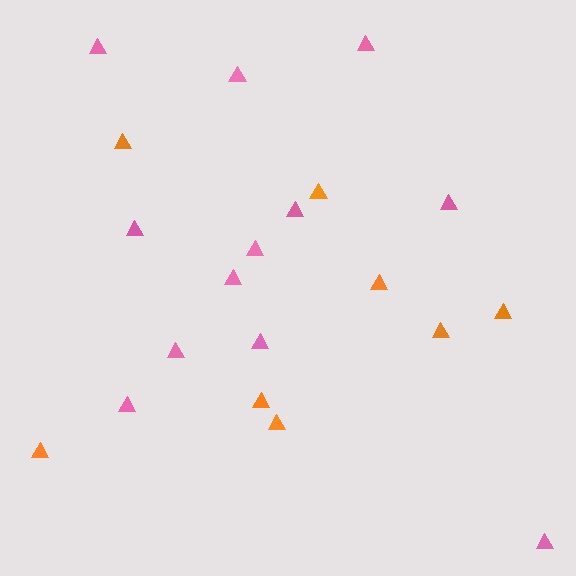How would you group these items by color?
There are 2 groups: one group of pink triangles (12) and one group of orange triangles (8).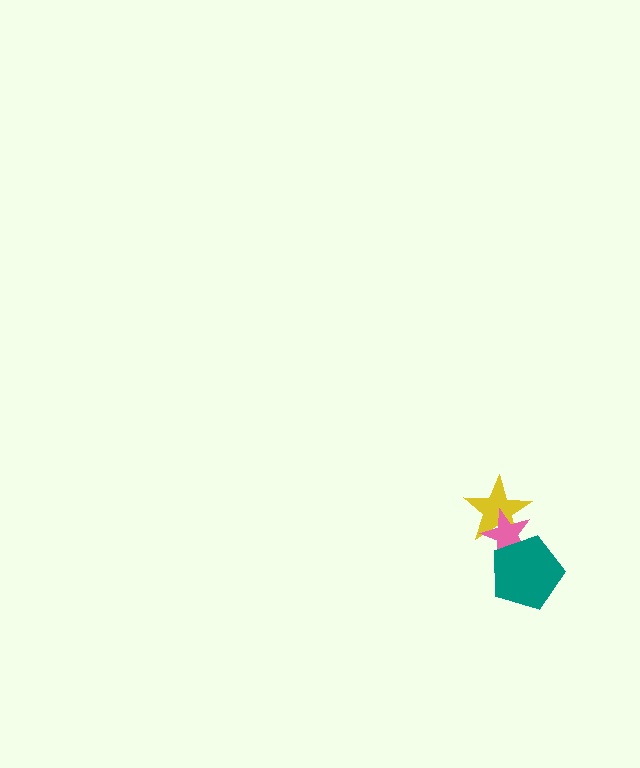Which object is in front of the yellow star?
The pink star is in front of the yellow star.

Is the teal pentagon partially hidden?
No, no other shape covers it.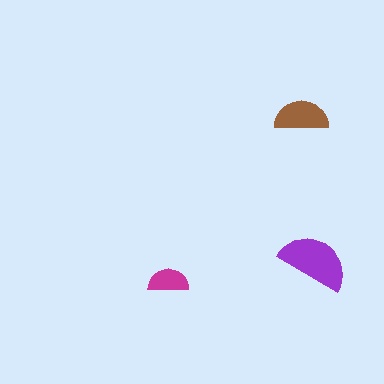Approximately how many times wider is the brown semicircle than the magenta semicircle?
About 1.5 times wider.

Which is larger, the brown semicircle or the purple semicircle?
The purple one.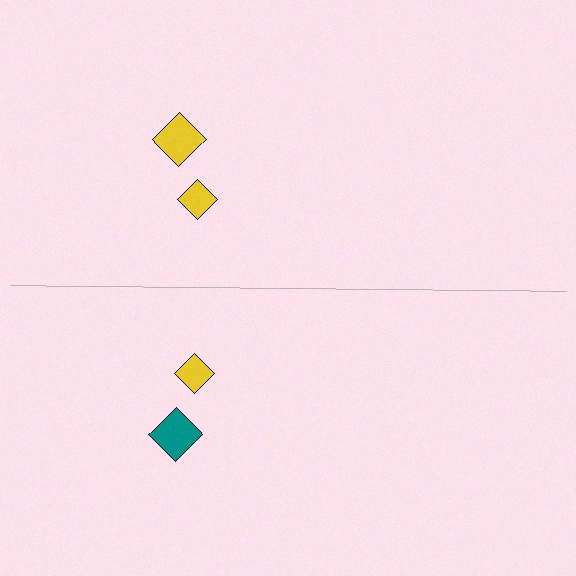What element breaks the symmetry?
The teal diamond on the bottom side breaks the symmetry — its mirror counterpart is yellow.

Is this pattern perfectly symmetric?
No, the pattern is not perfectly symmetric. The teal diamond on the bottom side breaks the symmetry — its mirror counterpart is yellow.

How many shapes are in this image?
There are 4 shapes in this image.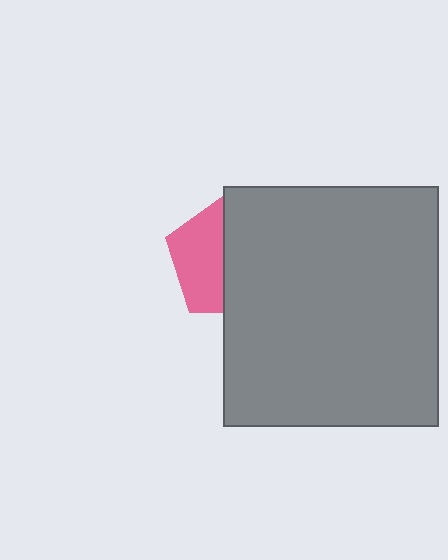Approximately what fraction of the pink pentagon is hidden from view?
Roughly 56% of the pink pentagon is hidden behind the gray rectangle.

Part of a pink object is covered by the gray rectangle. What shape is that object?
It is a pentagon.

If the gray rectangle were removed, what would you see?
You would see the complete pink pentagon.